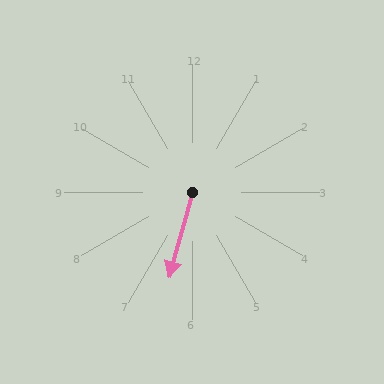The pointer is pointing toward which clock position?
Roughly 7 o'clock.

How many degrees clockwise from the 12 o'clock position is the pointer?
Approximately 195 degrees.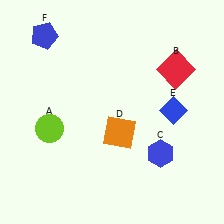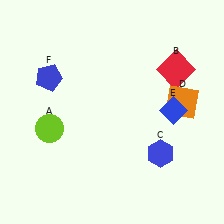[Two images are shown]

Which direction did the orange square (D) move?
The orange square (D) moved right.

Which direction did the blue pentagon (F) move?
The blue pentagon (F) moved down.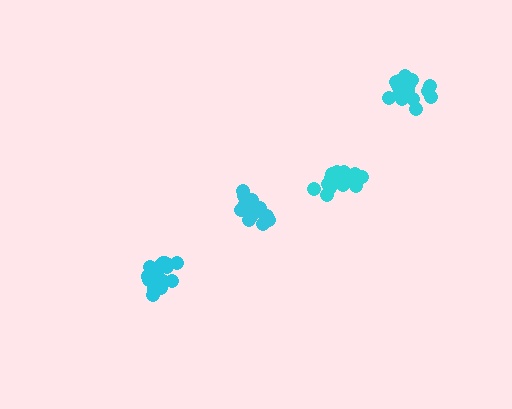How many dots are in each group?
Group 1: 17 dots, Group 2: 15 dots, Group 3: 18 dots, Group 4: 18 dots (68 total).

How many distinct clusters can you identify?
There are 4 distinct clusters.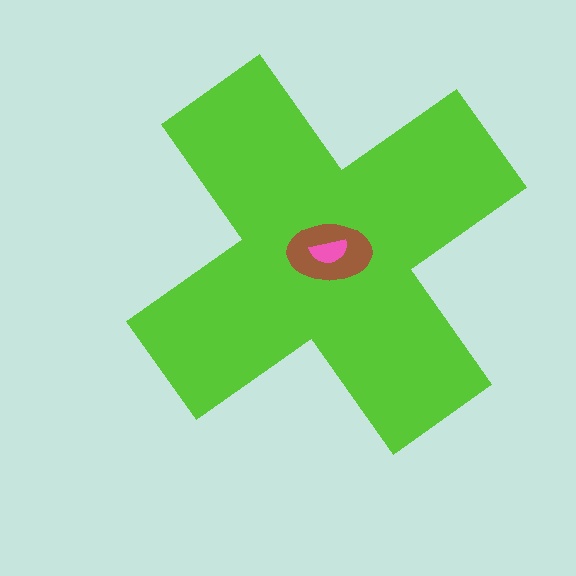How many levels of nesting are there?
3.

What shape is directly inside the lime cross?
The brown ellipse.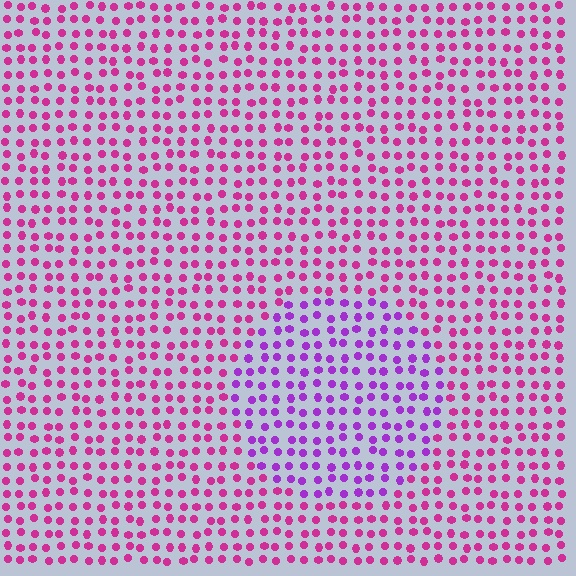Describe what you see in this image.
The image is filled with small magenta elements in a uniform arrangement. A circle-shaped region is visible where the elements are tinted to a slightly different hue, forming a subtle color boundary.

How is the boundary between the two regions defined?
The boundary is defined purely by a slight shift in hue (about 38 degrees). Spacing, size, and orientation are identical on both sides.